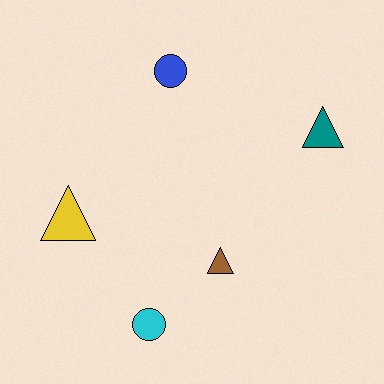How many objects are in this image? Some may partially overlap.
There are 5 objects.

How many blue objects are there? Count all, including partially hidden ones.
There is 1 blue object.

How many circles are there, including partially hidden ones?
There are 2 circles.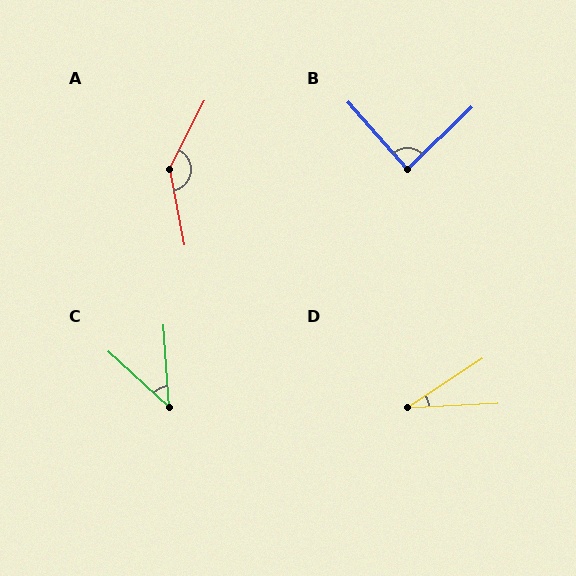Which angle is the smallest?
D, at approximately 30 degrees.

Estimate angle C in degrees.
Approximately 43 degrees.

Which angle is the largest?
A, at approximately 142 degrees.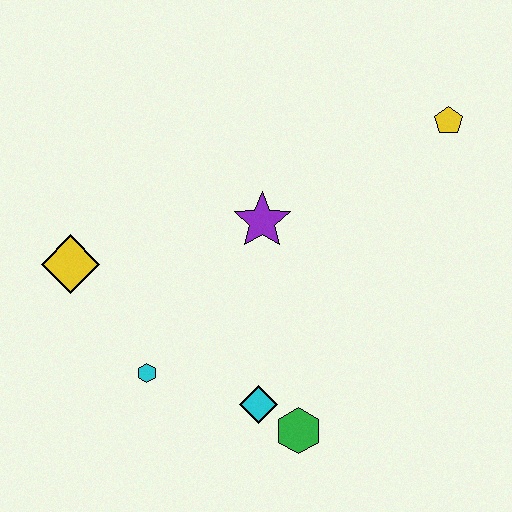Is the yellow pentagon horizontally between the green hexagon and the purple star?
No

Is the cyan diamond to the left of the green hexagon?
Yes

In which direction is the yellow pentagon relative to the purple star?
The yellow pentagon is to the right of the purple star.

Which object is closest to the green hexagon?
The cyan diamond is closest to the green hexagon.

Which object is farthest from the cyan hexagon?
The yellow pentagon is farthest from the cyan hexagon.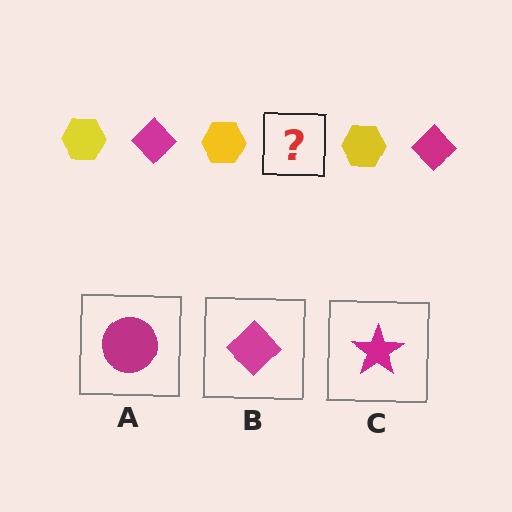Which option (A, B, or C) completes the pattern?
B.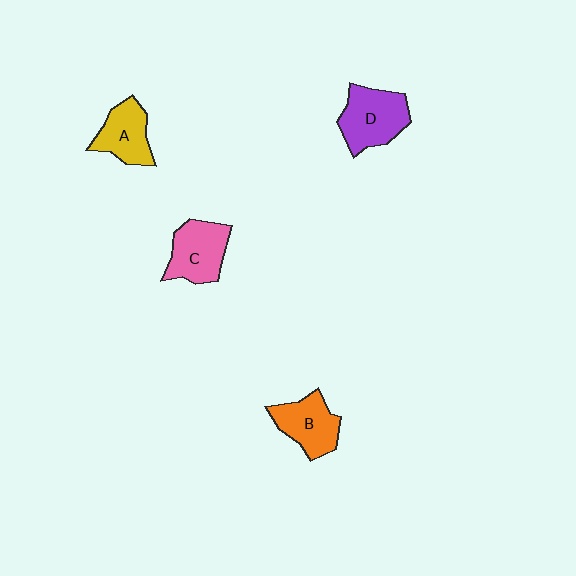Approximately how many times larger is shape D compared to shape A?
Approximately 1.3 times.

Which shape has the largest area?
Shape D (purple).